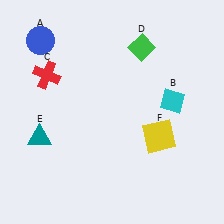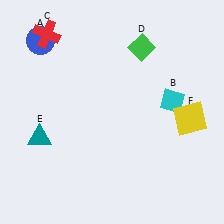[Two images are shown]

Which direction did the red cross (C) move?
The red cross (C) moved up.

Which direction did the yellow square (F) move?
The yellow square (F) moved right.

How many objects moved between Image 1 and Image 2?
2 objects moved between the two images.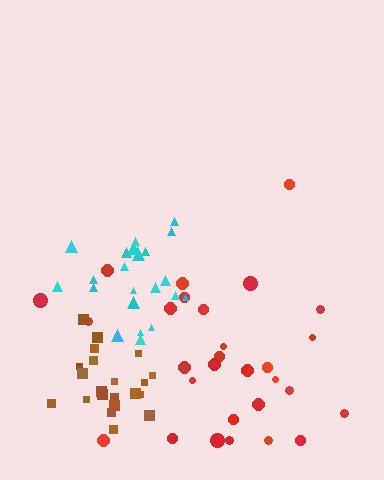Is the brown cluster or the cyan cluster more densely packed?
Brown.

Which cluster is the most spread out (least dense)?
Red.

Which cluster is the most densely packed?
Brown.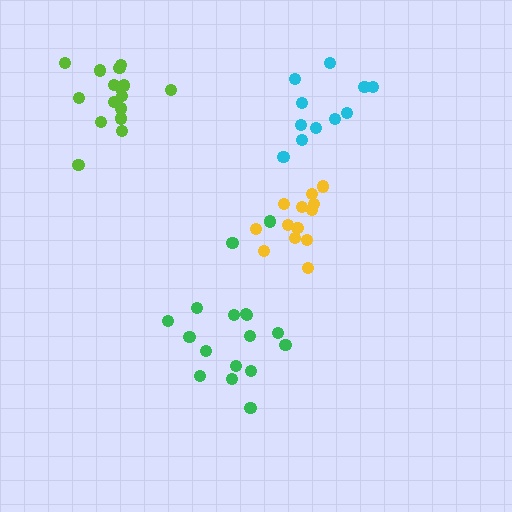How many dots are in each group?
Group 1: 16 dots, Group 2: 13 dots, Group 3: 11 dots, Group 4: 17 dots (57 total).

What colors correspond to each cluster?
The clusters are colored: lime, yellow, cyan, green.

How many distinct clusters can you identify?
There are 4 distinct clusters.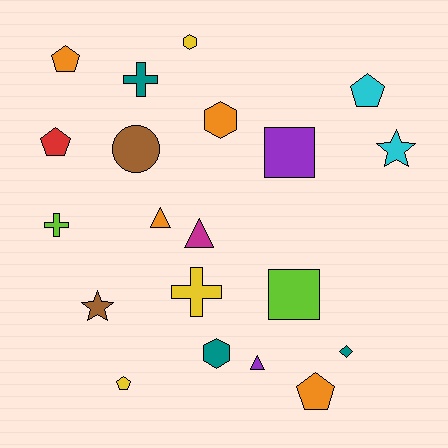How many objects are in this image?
There are 20 objects.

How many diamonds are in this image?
There is 1 diamond.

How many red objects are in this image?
There is 1 red object.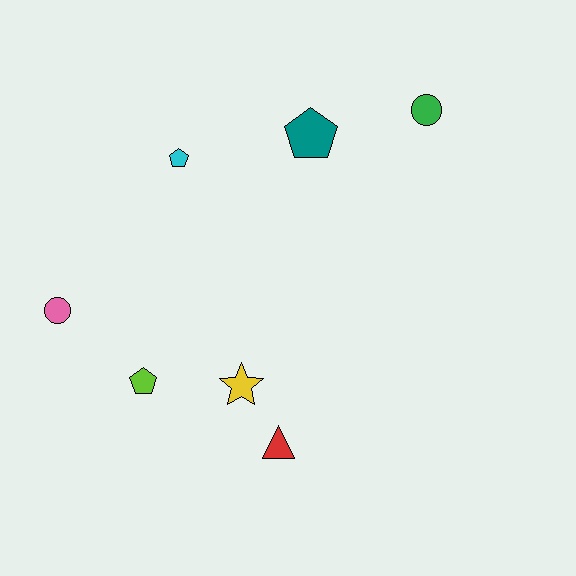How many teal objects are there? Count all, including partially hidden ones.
There is 1 teal object.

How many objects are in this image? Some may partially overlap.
There are 7 objects.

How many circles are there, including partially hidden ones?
There are 2 circles.